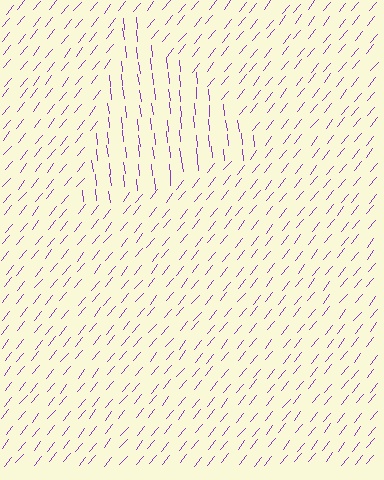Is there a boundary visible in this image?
Yes, there is a texture boundary formed by a change in line orientation.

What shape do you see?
I see a triangle.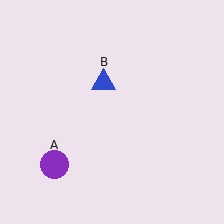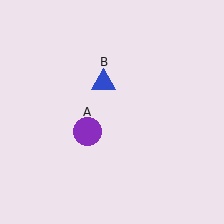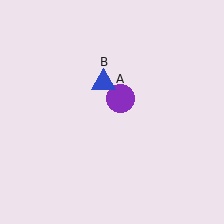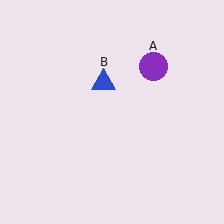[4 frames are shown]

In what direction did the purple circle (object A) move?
The purple circle (object A) moved up and to the right.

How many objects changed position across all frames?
1 object changed position: purple circle (object A).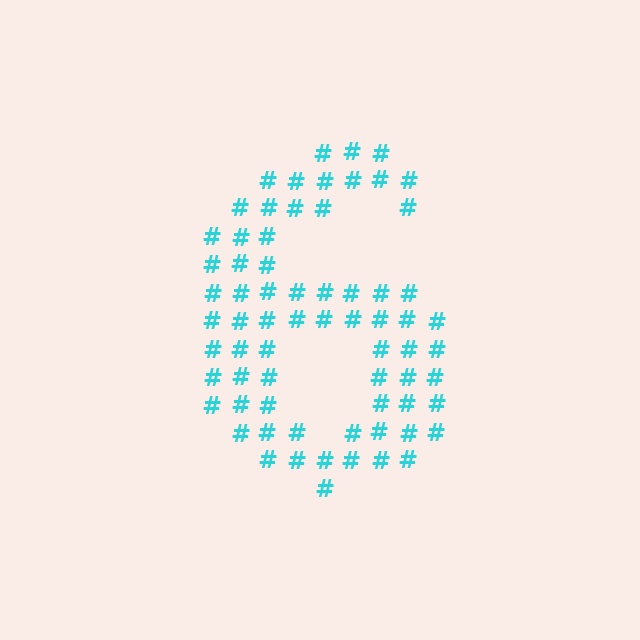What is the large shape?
The large shape is the digit 6.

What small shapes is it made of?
It is made of small hash symbols.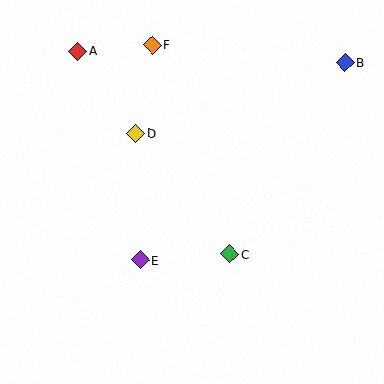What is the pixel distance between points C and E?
The distance between C and E is 90 pixels.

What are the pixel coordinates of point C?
Point C is at (230, 254).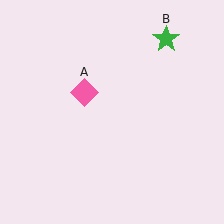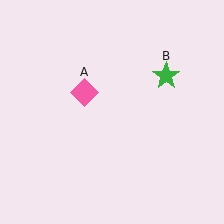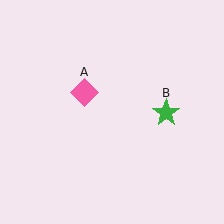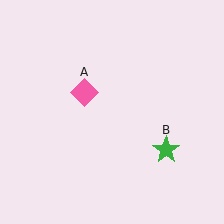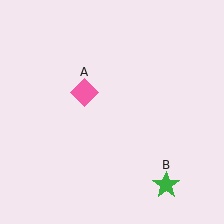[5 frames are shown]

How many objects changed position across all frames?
1 object changed position: green star (object B).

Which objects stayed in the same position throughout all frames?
Pink diamond (object A) remained stationary.